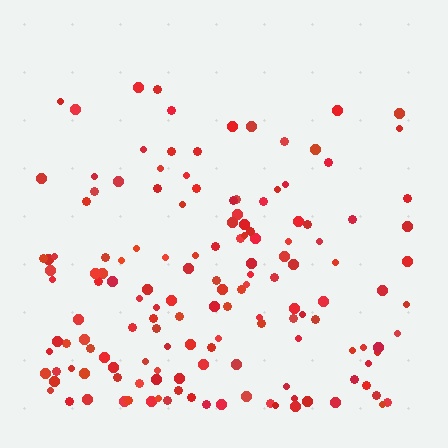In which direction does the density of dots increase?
From top to bottom, with the bottom side densest.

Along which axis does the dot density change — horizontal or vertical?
Vertical.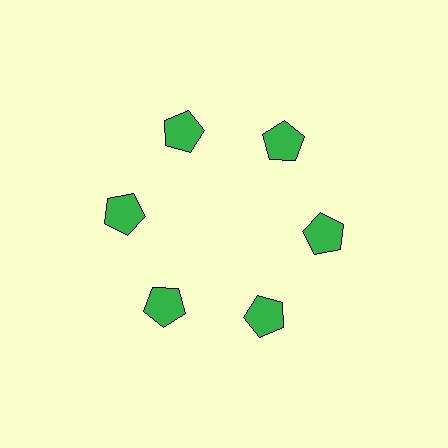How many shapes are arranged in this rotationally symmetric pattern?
There are 6 shapes, arranged in 6 groups of 1.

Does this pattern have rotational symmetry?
Yes, this pattern has 6-fold rotational symmetry. It looks the same after rotating 60 degrees around the center.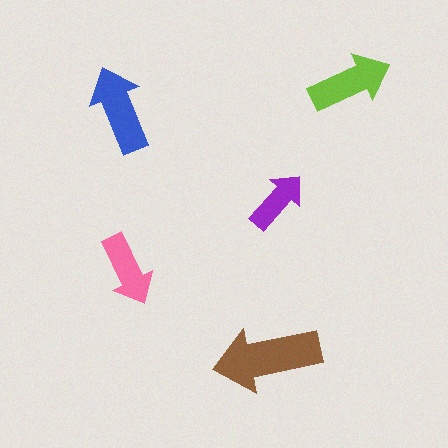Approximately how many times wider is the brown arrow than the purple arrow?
About 1.5 times wider.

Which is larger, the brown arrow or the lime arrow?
The brown one.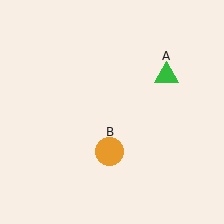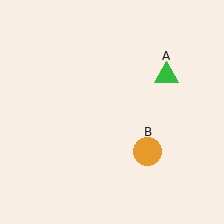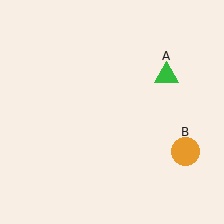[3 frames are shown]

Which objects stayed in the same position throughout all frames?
Green triangle (object A) remained stationary.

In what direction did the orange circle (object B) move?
The orange circle (object B) moved right.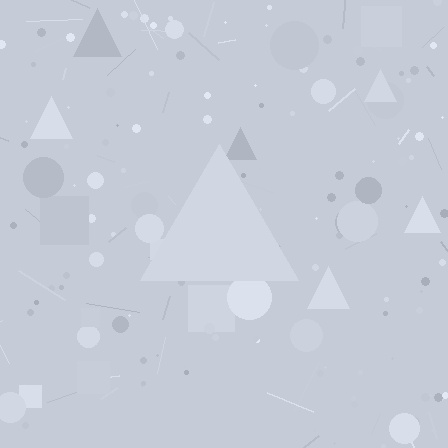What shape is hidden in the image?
A triangle is hidden in the image.